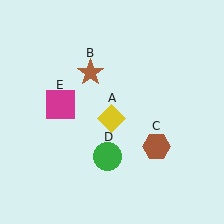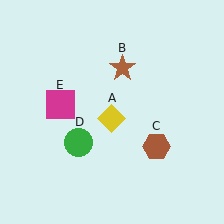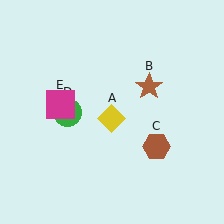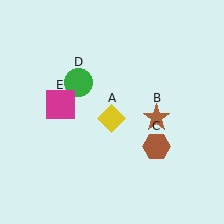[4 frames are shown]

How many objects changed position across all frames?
2 objects changed position: brown star (object B), green circle (object D).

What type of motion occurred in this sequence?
The brown star (object B), green circle (object D) rotated clockwise around the center of the scene.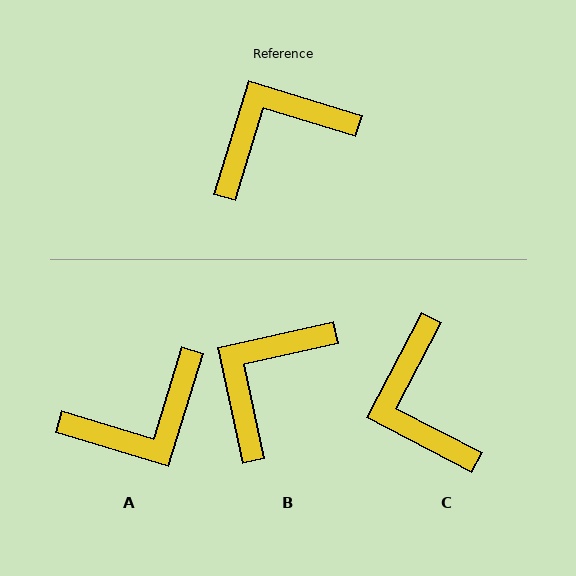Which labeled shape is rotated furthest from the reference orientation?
A, about 180 degrees away.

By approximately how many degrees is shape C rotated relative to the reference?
Approximately 79 degrees counter-clockwise.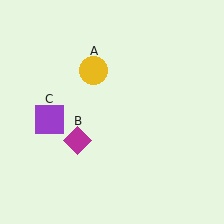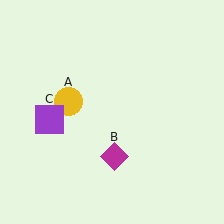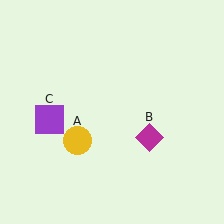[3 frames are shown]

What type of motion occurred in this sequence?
The yellow circle (object A), magenta diamond (object B) rotated counterclockwise around the center of the scene.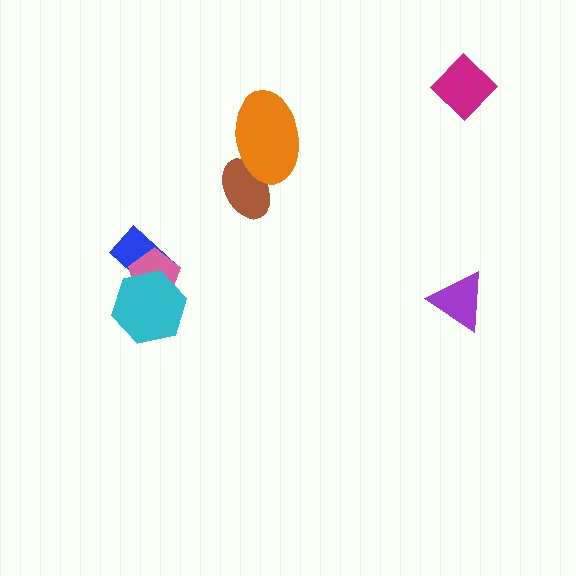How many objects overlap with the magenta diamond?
0 objects overlap with the magenta diamond.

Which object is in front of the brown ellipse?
The orange ellipse is in front of the brown ellipse.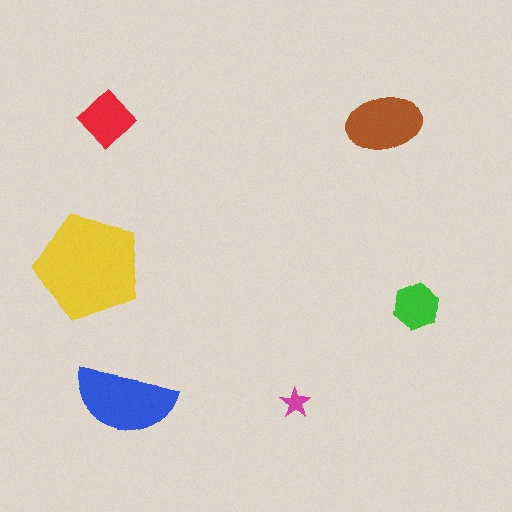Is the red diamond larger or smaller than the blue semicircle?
Smaller.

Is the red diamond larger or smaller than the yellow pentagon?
Smaller.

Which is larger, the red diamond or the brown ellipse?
The brown ellipse.